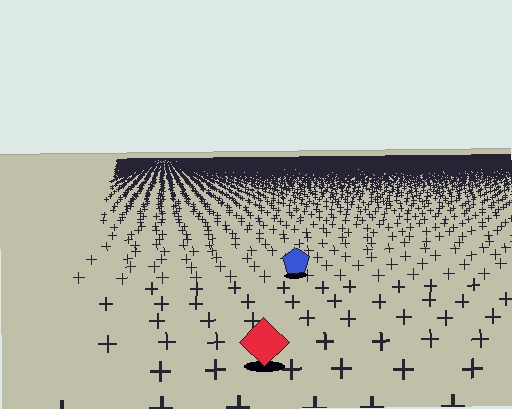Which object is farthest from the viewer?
The blue pentagon is farthest from the viewer. It appears smaller and the ground texture around it is denser.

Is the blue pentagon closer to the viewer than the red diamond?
No. The red diamond is closer — you can tell from the texture gradient: the ground texture is coarser near it.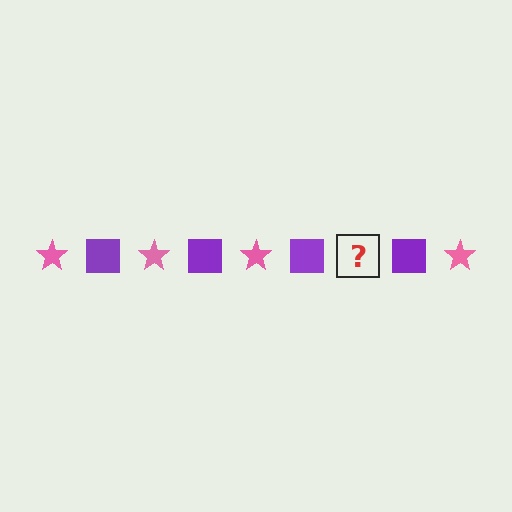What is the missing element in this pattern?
The missing element is a pink star.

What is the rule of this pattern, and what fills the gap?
The rule is that the pattern alternates between pink star and purple square. The gap should be filled with a pink star.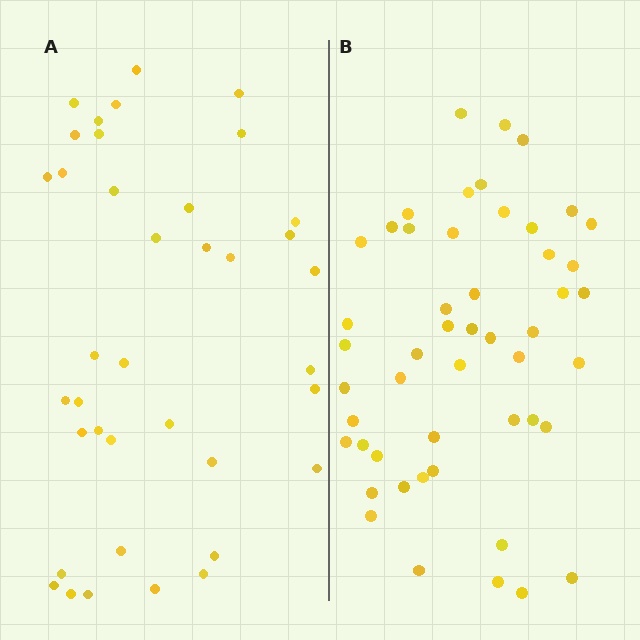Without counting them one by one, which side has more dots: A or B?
Region B (the right region) has more dots.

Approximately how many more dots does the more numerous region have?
Region B has roughly 12 or so more dots than region A.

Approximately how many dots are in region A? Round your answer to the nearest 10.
About 40 dots. (The exact count is 38, which rounds to 40.)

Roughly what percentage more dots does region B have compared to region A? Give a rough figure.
About 30% more.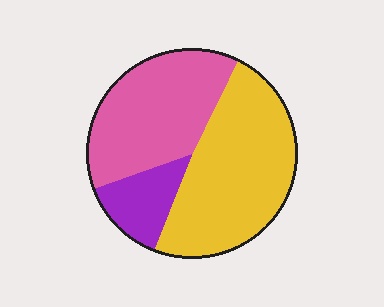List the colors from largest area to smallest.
From largest to smallest: yellow, pink, purple.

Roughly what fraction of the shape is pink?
Pink covers 38% of the shape.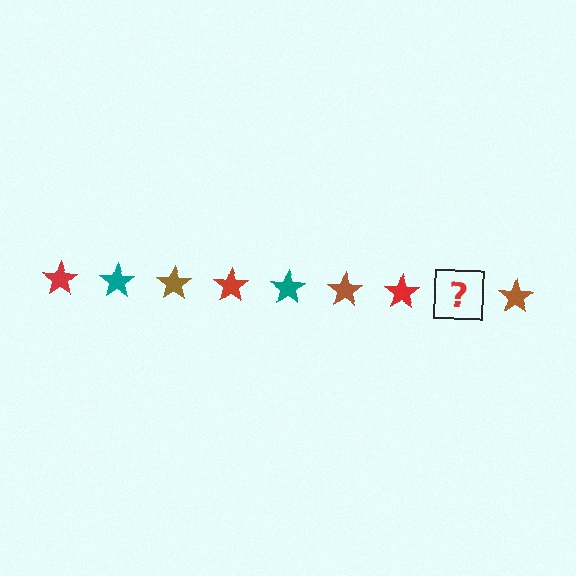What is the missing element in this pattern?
The missing element is a teal star.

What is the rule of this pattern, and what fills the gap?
The rule is that the pattern cycles through red, teal, brown stars. The gap should be filled with a teal star.